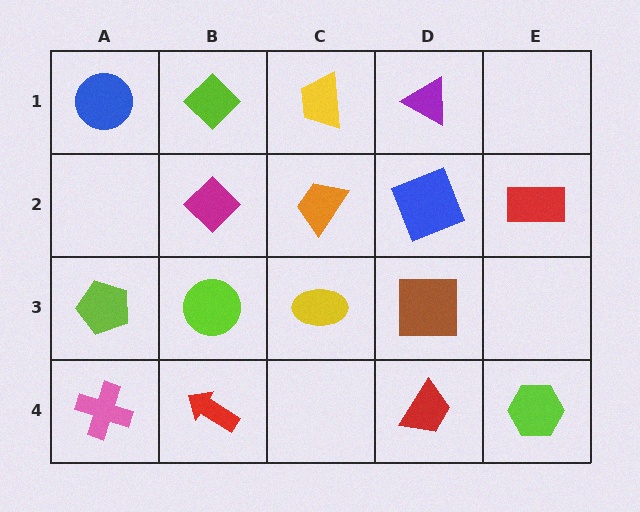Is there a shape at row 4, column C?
No, that cell is empty.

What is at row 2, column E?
A red rectangle.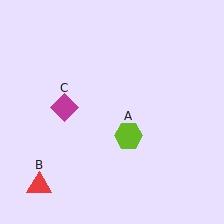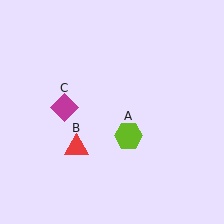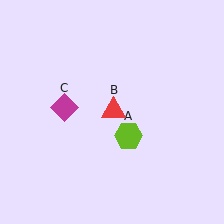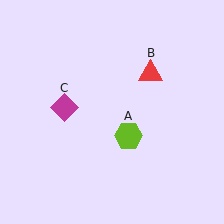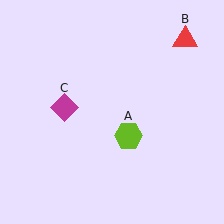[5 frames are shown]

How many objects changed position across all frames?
1 object changed position: red triangle (object B).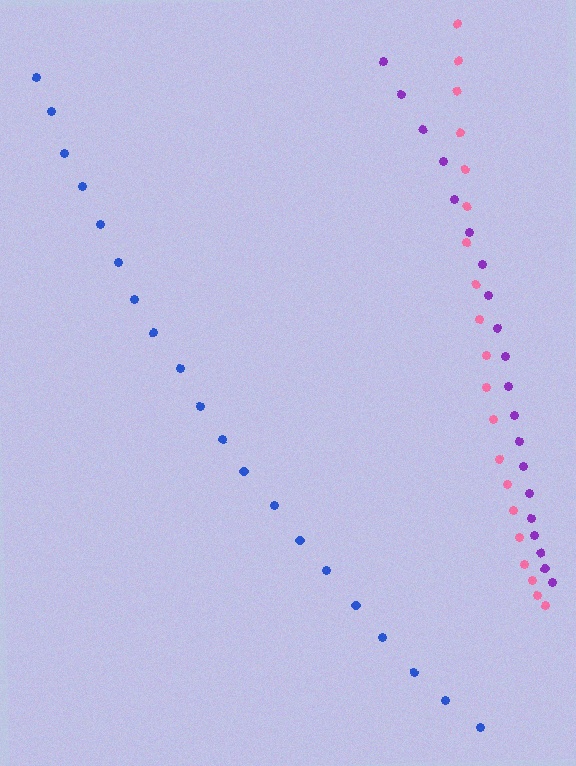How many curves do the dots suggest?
There are 3 distinct paths.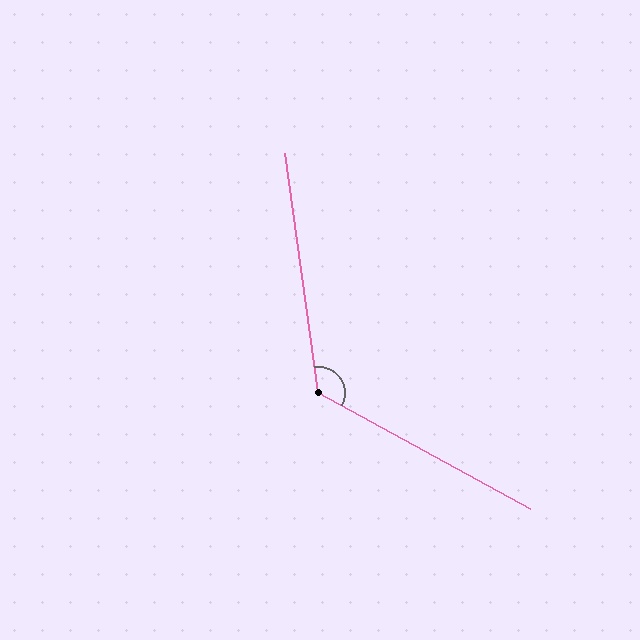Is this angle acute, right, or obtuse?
It is obtuse.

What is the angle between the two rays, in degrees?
Approximately 126 degrees.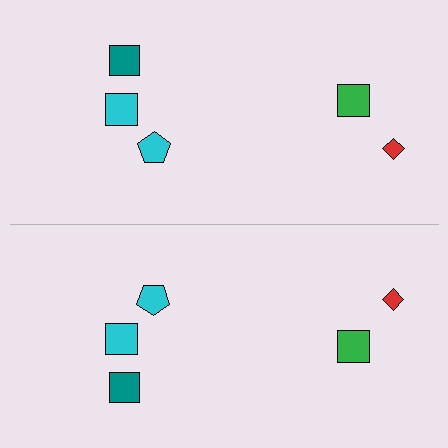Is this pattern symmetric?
Yes, this pattern has bilateral (reflection) symmetry.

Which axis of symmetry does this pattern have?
The pattern has a horizontal axis of symmetry running through the center of the image.